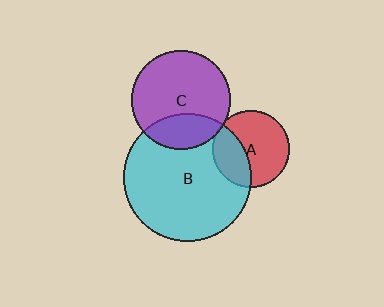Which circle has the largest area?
Circle B (cyan).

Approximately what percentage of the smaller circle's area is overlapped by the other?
Approximately 5%.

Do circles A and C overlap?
Yes.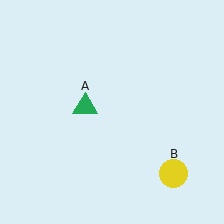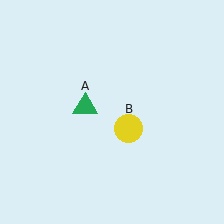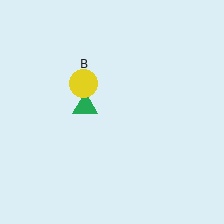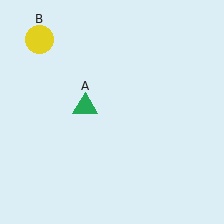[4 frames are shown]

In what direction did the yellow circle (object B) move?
The yellow circle (object B) moved up and to the left.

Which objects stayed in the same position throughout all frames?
Green triangle (object A) remained stationary.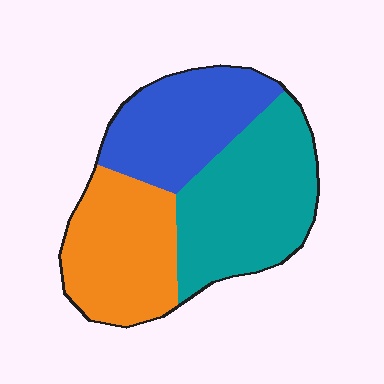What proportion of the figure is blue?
Blue takes up between a quarter and a half of the figure.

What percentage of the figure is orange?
Orange covers 31% of the figure.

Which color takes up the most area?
Teal, at roughly 40%.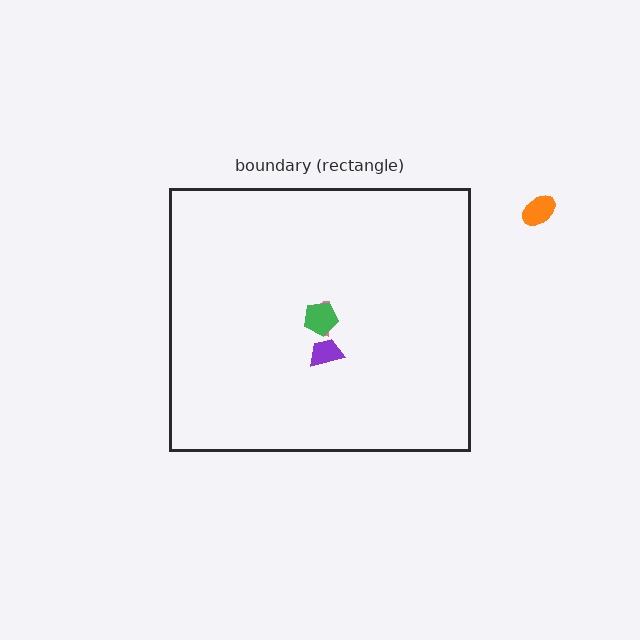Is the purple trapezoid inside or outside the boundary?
Inside.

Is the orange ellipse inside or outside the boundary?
Outside.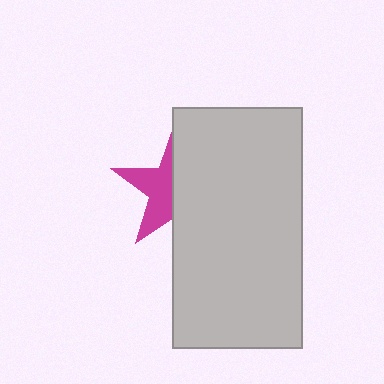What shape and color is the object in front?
The object in front is a light gray rectangle.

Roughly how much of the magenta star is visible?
A small part of it is visible (roughly 44%).